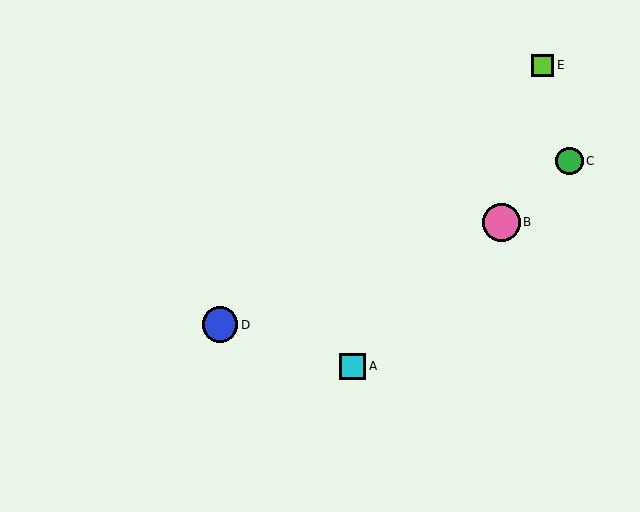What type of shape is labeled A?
Shape A is a cyan square.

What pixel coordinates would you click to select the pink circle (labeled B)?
Click at (501, 222) to select the pink circle B.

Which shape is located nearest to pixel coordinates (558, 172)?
The green circle (labeled C) at (569, 161) is nearest to that location.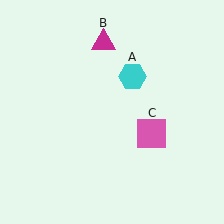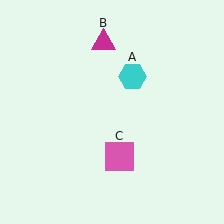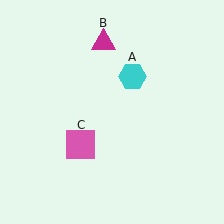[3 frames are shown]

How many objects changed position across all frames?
1 object changed position: pink square (object C).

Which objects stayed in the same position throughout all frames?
Cyan hexagon (object A) and magenta triangle (object B) remained stationary.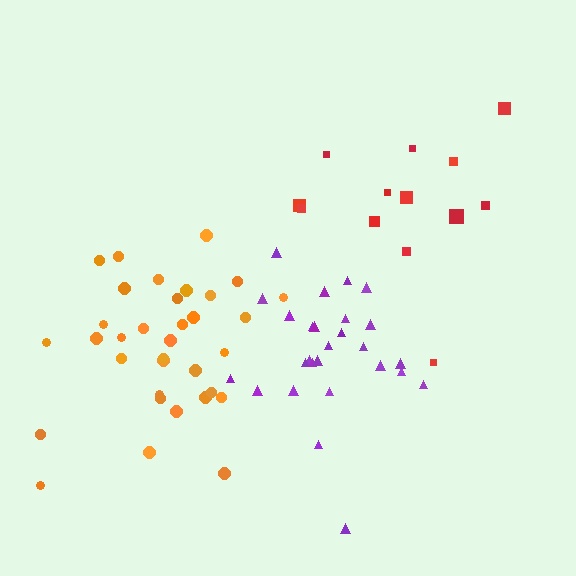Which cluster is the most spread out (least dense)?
Red.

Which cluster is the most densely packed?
Purple.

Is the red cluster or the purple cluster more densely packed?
Purple.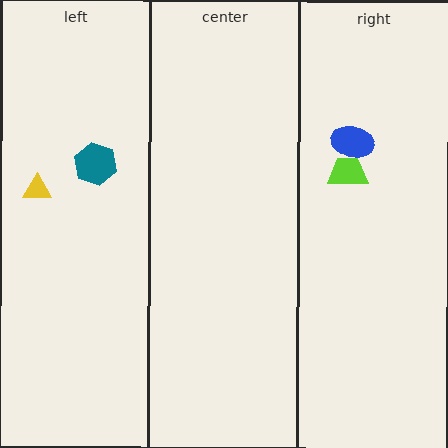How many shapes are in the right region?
2.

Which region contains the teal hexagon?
The left region.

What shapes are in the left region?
The teal hexagon, the yellow triangle.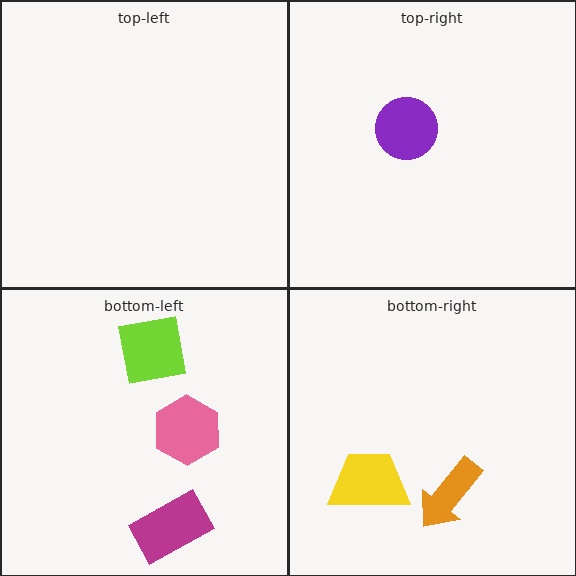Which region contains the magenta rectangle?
The bottom-left region.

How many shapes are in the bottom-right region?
2.